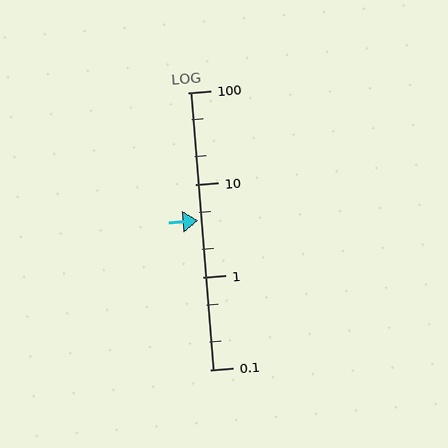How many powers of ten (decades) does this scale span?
The scale spans 3 decades, from 0.1 to 100.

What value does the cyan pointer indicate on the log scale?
The pointer indicates approximately 4.1.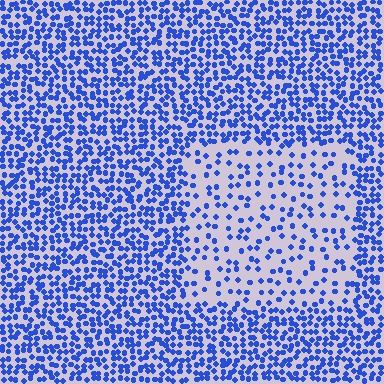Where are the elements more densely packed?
The elements are more densely packed outside the rectangle boundary.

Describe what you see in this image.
The image contains small blue elements arranged at two different densities. A rectangle-shaped region is visible where the elements are less densely packed than the surrounding area.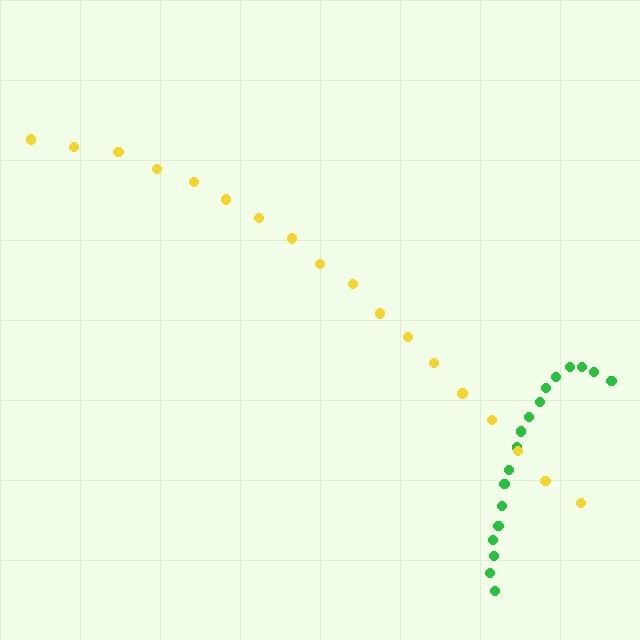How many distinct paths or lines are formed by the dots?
There are 2 distinct paths.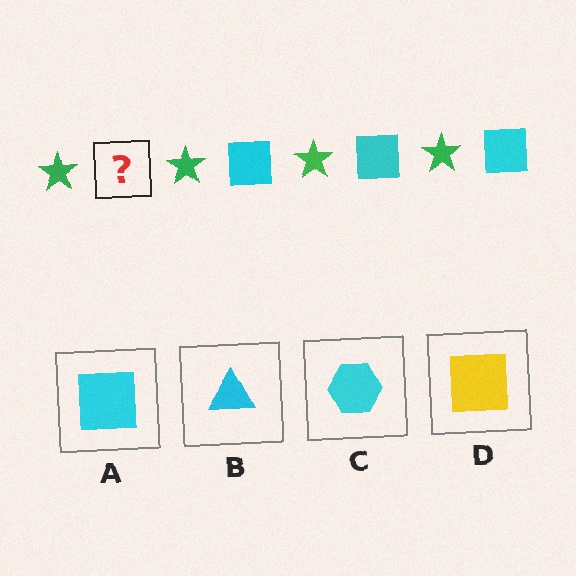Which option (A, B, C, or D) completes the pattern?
A.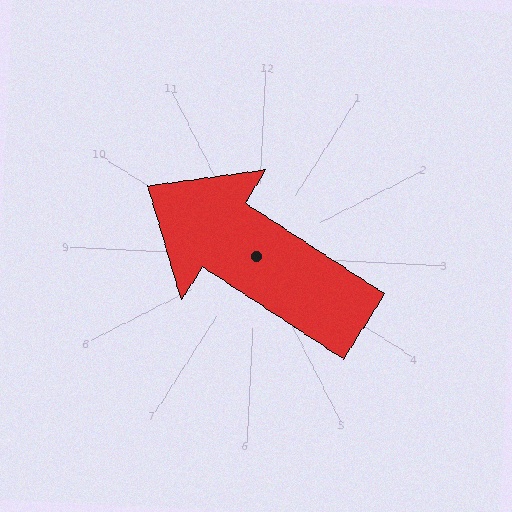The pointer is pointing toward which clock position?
Roughly 10 o'clock.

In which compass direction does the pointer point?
Northwest.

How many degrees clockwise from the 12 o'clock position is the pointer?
Approximately 300 degrees.